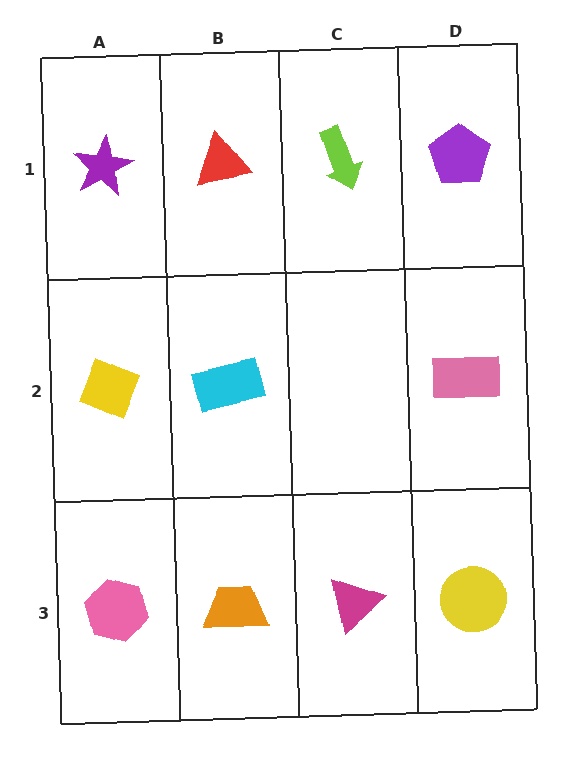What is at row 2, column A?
A yellow diamond.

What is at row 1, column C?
A lime arrow.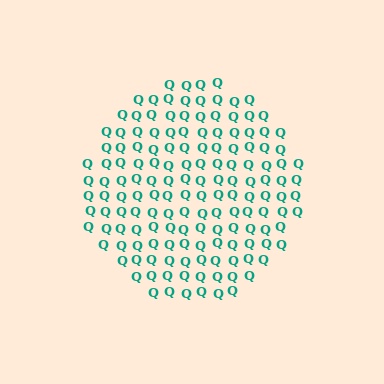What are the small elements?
The small elements are letter Q's.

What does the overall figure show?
The overall figure shows a circle.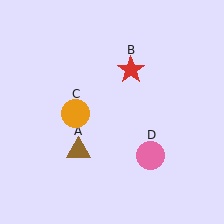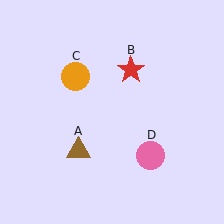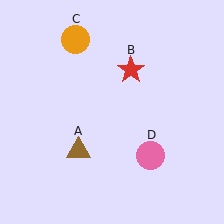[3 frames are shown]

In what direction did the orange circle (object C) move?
The orange circle (object C) moved up.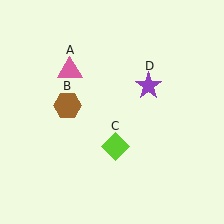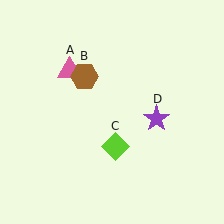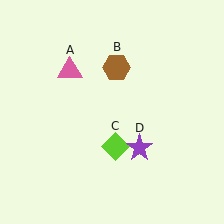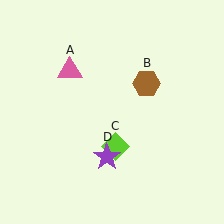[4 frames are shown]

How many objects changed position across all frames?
2 objects changed position: brown hexagon (object B), purple star (object D).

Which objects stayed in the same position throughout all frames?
Pink triangle (object A) and lime diamond (object C) remained stationary.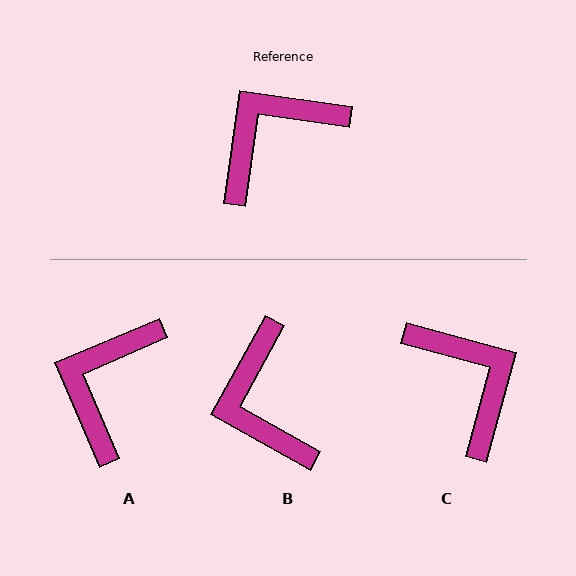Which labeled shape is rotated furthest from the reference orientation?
C, about 97 degrees away.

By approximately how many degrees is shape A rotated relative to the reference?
Approximately 31 degrees counter-clockwise.